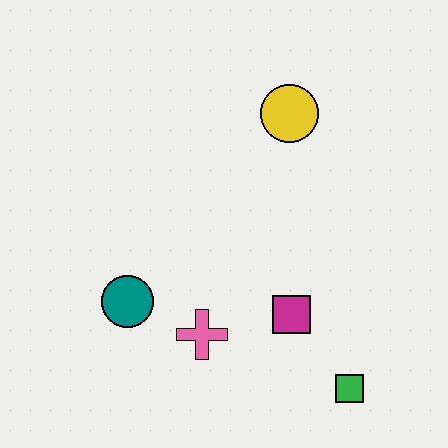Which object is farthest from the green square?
The yellow circle is farthest from the green square.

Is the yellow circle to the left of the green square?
Yes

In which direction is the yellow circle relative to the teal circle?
The yellow circle is above the teal circle.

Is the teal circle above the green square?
Yes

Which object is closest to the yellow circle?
The magenta square is closest to the yellow circle.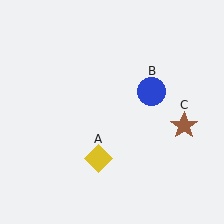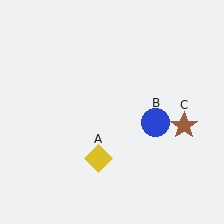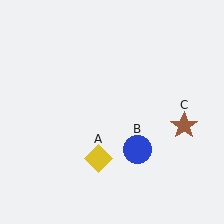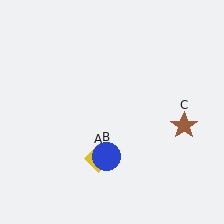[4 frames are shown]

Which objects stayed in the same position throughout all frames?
Yellow diamond (object A) and brown star (object C) remained stationary.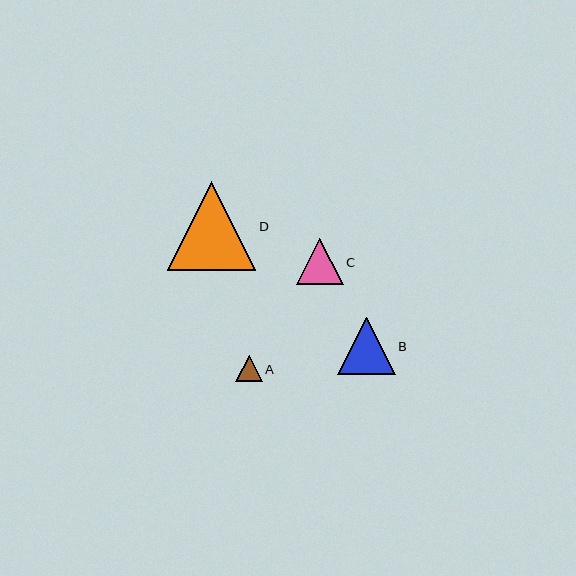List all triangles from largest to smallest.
From largest to smallest: D, B, C, A.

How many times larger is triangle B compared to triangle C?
Triangle B is approximately 1.2 times the size of triangle C.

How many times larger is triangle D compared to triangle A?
Triangle D is approximately 3.4 times the size of triangle A.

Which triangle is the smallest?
Triangle A is the smallest with a size of approximately 26 pixels.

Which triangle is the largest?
Triangle D is the largest with a size of approximately 89 pixels.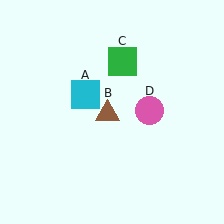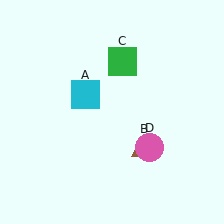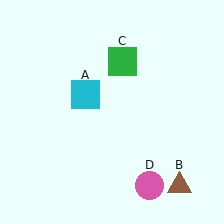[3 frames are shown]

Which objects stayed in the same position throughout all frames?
Cyan square (object A) and green square (object C) remained stationary.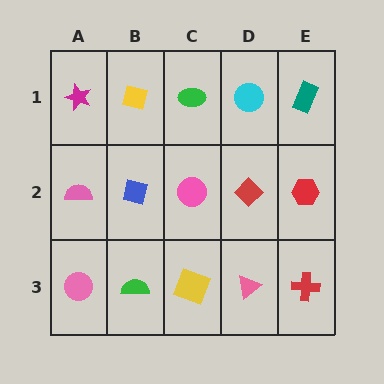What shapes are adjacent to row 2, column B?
A yellow square (row 1, column B), a green semicircle (row 3, column B), a pink semicircle (row 2, column A), a pink circle (row 2, column C).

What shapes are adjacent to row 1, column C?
A pink circle (row 2, column C), a yellow square (row 1, column B), a cyan circle (row 1, column D).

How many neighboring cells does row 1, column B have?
3.